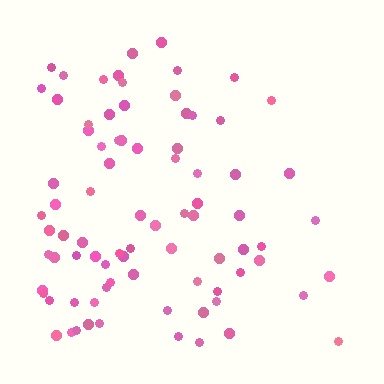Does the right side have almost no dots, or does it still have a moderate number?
Still a moderate number, just noticeably fewer than the left.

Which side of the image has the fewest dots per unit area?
The right.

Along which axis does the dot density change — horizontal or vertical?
Horizontal.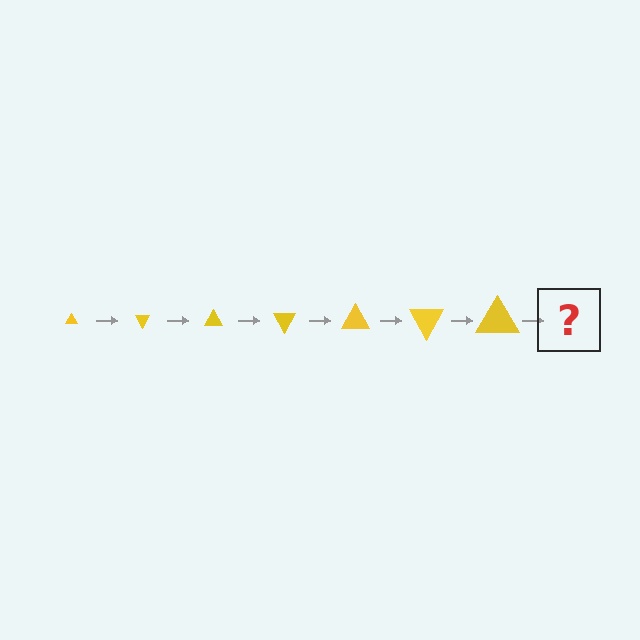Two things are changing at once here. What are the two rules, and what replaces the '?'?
The two rules are that the triangle grows larger each step and it rotates 60 degrees each step. The '?' should be a triangle, larger than the previous one and rotated 420 degrees from the start.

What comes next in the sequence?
The next element should be a triangle, larger than the previous one and rotated 420 degrees from the start.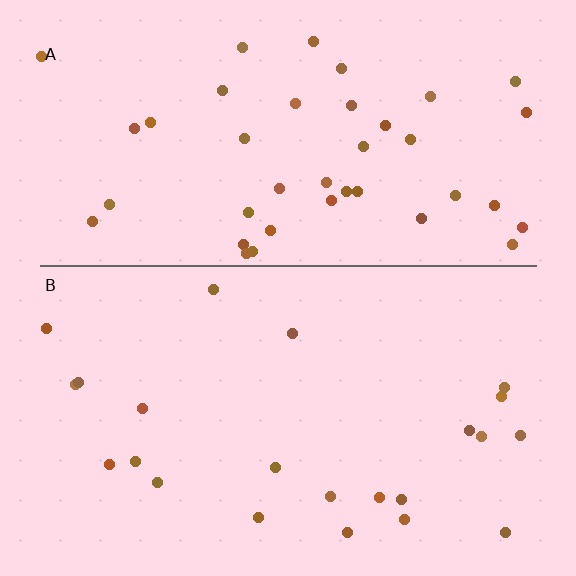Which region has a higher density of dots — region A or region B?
A (the top).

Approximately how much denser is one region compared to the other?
Approximately 1.8× — region A over region B.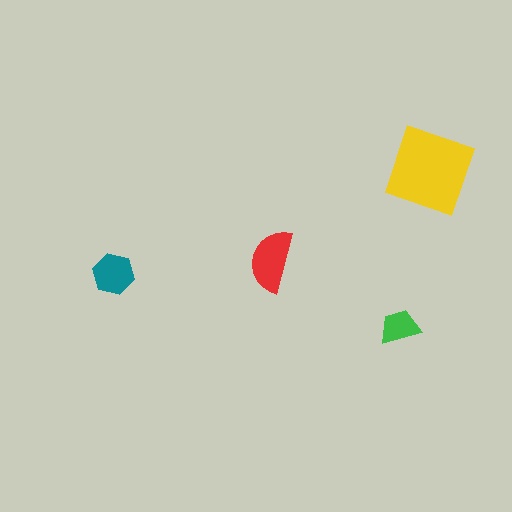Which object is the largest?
The yellow diamond.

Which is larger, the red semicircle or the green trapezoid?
The red semicircle.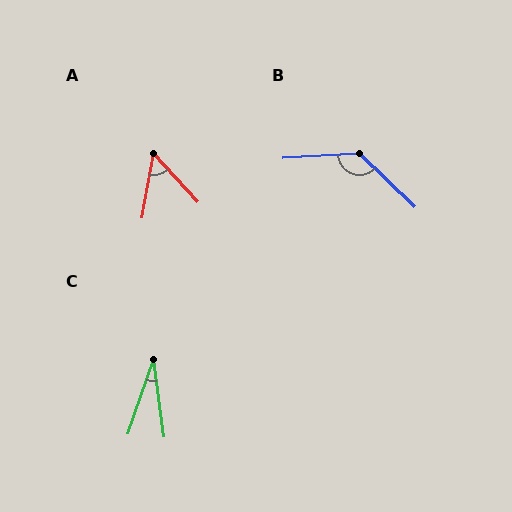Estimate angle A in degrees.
Approximately 53 degrees.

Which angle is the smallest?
C, at approximately 27 degrees.